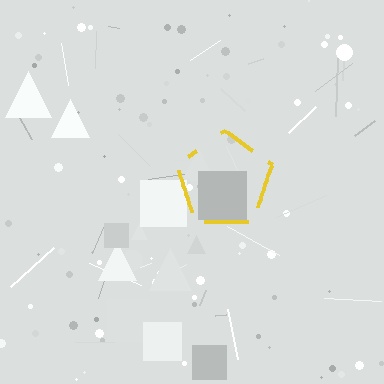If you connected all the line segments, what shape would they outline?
They would outline a pentagon.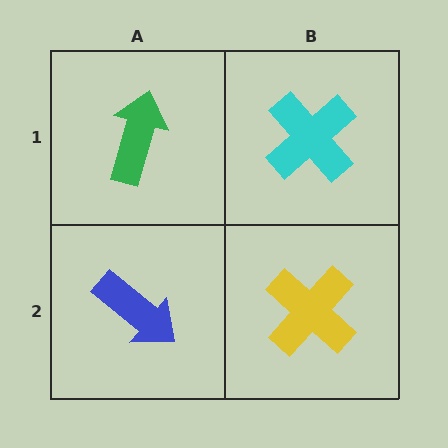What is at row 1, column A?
A green arrow.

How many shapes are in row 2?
2 shapes.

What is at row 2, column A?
A blue arrow.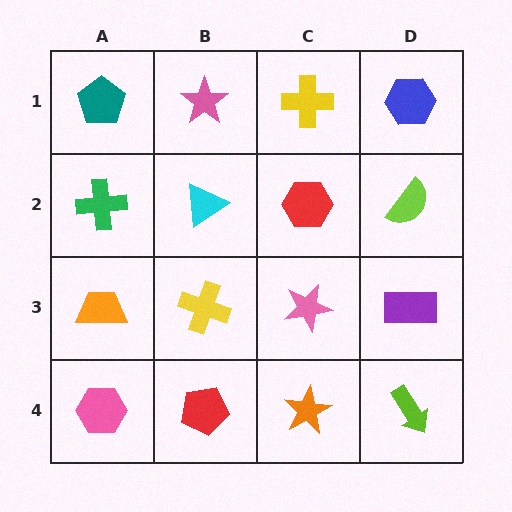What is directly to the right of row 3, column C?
A purple rectangle.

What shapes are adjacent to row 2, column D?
A blue hexagon (row 1, column D), a purple rectangle (row 3, column D), a red hexagon (row 2, column C).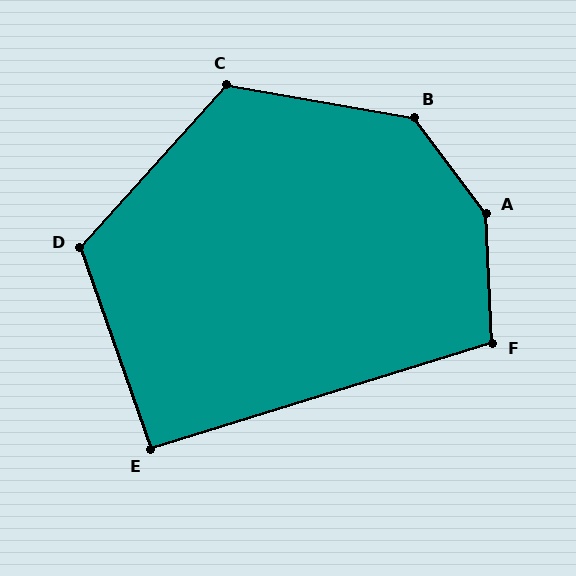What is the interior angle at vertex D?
Approximately 119 degrees (obtuse).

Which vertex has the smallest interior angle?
E, at approximately 92 degrees.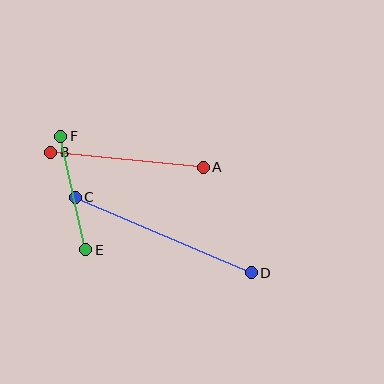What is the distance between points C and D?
The distance is approximately 191 pixels.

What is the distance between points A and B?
The distance is approximately 153 pixels.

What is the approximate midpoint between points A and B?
The midpoint is at approximately (127, 160) pixels.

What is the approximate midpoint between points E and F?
The midpoint is at approximately (73, 193) pixels.